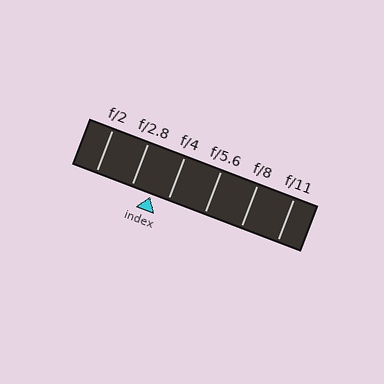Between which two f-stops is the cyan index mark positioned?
The index mark is between f/2.8 and f/4.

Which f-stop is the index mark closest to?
The index mark is closest to f/4.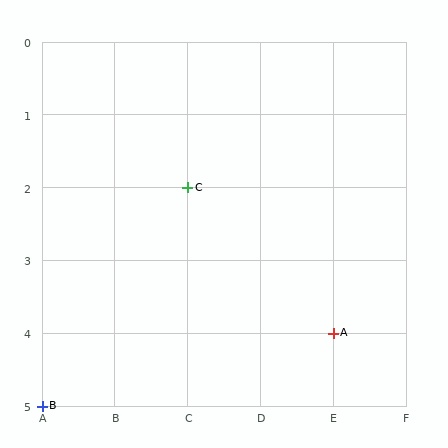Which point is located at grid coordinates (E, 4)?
Point A is at (E, 4).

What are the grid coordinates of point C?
Point C is at grid coordinates (C, 2).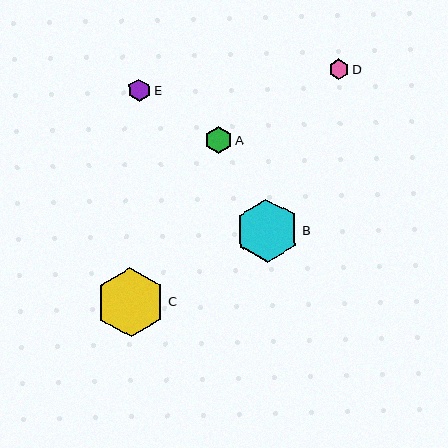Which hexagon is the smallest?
Hexagon D is the smallest with a size of approximately 20 pixels.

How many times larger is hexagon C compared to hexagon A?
Hexagon C is approximately 2.5 times the size of hexagon A.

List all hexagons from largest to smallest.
From largest to smallest: C, B, A, E, D.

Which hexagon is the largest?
Hexagon C is the largest with a size of approximately 69 pixels.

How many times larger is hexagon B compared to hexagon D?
Hexagon B is approximately 3.2 times the size of hexagon D.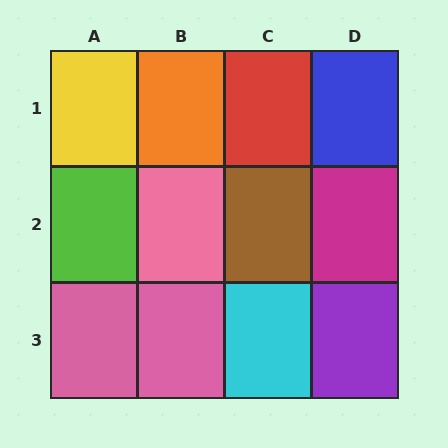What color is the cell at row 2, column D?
Magenta.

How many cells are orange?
1 cell is orange.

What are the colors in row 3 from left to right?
Pink, pink, cyan, purple.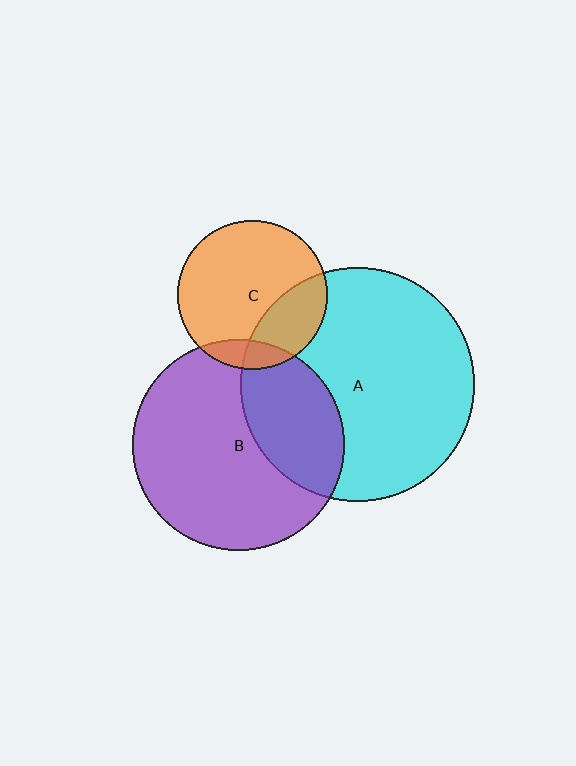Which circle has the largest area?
Circle A (cyan).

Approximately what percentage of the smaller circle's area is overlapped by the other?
Approximately 30%.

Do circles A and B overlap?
Yes.